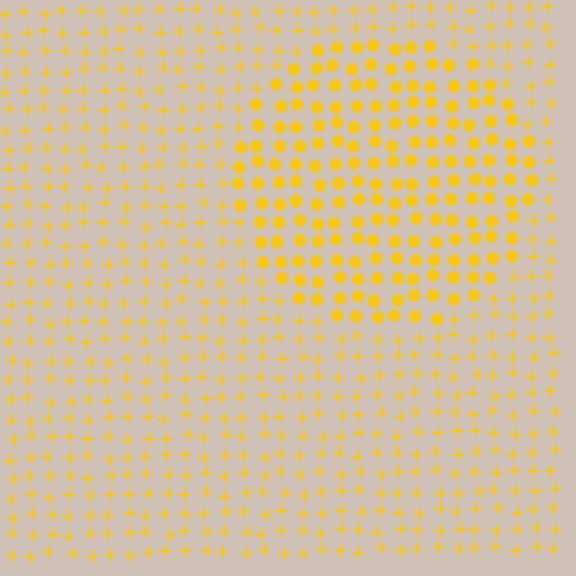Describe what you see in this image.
The image is filled with small yellow elements arranged in a uniform grid. A circle-shaped region contains circles, while the surrounding area contains plus signs. The boundary is defined purely by the change in element shape.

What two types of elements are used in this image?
The image uses circles inside the circle region and plus signs outside it.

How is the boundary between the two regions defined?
The boundary is defined by a change in element shape: circles inside vs. plus signs outside. All elements share the same color and spacing.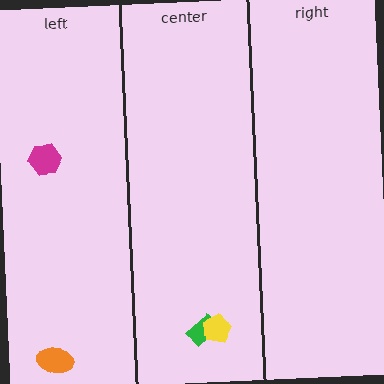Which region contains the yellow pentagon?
The center region.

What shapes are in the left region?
The magenta hexagon, the orange ellipse.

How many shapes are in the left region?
2.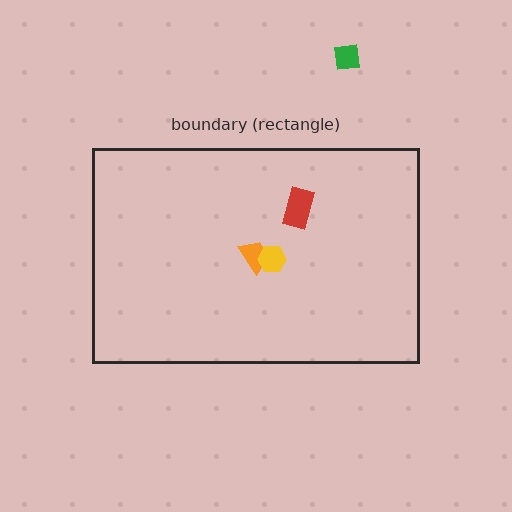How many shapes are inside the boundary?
3 inside, 1 outside.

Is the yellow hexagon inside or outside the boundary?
Inside.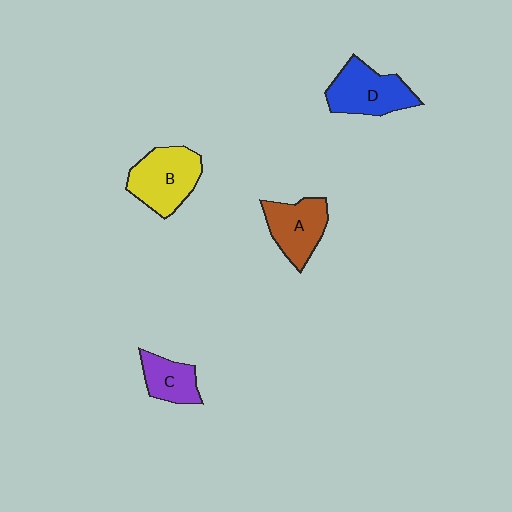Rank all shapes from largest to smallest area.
From largest to smallest: B (yellow), D (blue), A (brown), C (purple).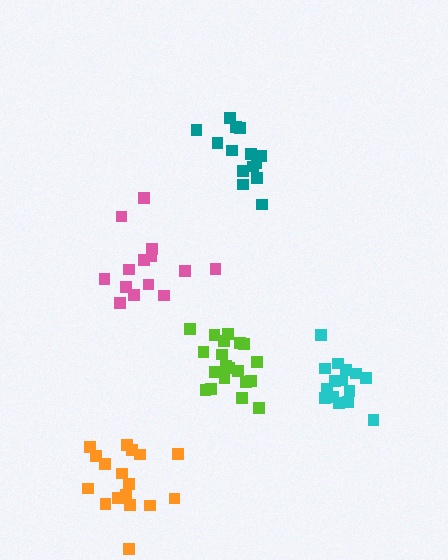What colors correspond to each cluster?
The clusters are colored: lime, orange, pink, teal, cyan.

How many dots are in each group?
Group 1: 20 dots, Group 2: 18 dots, Group 3: 15 dots, Group 4: 14 dots, Group 5: 15 dots (82 total).